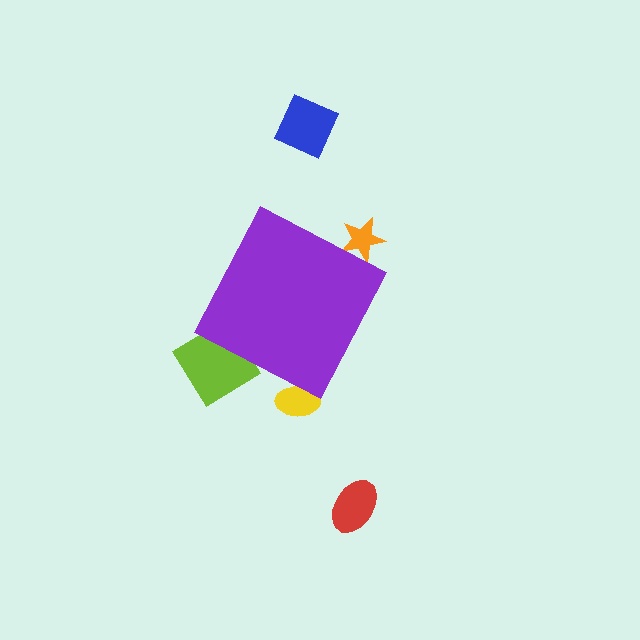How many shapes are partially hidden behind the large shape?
3 shapes are partially hidden.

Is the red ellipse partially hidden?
No, the red ellipse is fully visible.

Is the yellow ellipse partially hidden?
Yes, the yellow ellipse is partially hidden behind the purple diamond.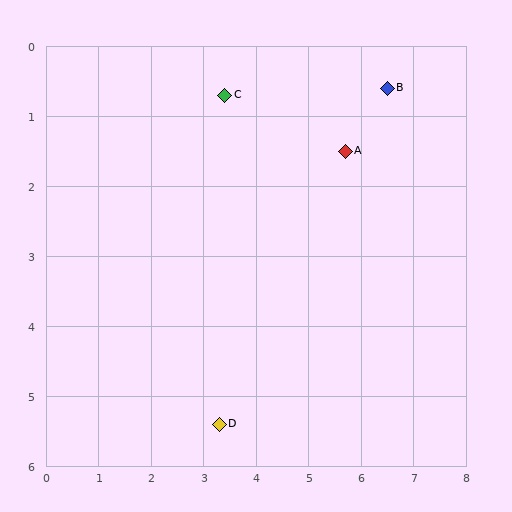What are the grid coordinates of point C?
Point C is at approximately (3.4, 0.7).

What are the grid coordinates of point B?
Point B is at approximately (6.5, 0.6).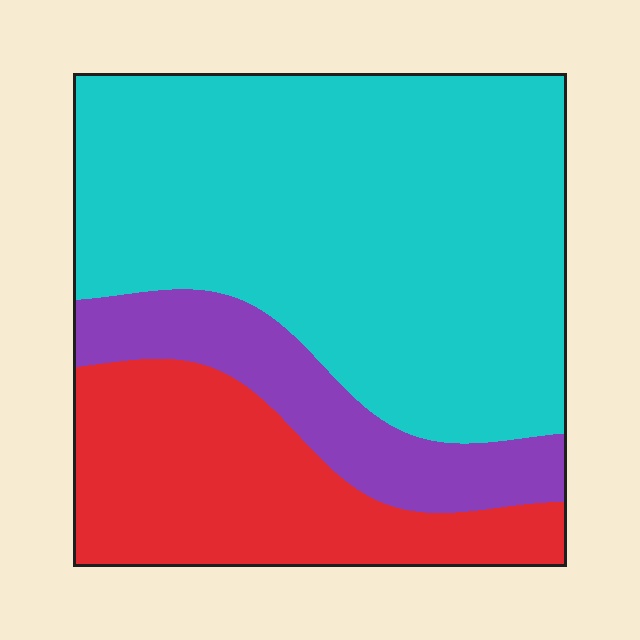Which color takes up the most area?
Cyan, at roughly 60%.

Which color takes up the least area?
Purple, at roughly 15%.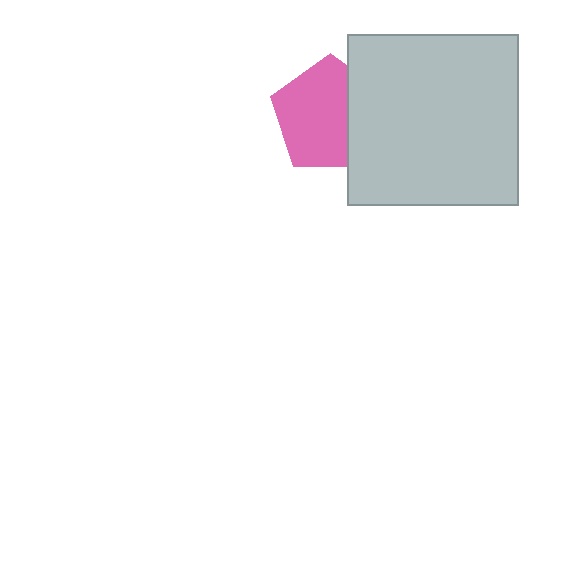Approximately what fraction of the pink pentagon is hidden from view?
Roughly 30% of the pink pentagon is hidden behind the light gray rectangle.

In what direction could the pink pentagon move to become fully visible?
The pink pentagon could move left. That would shift it out from behind the light gray rectangle entirely.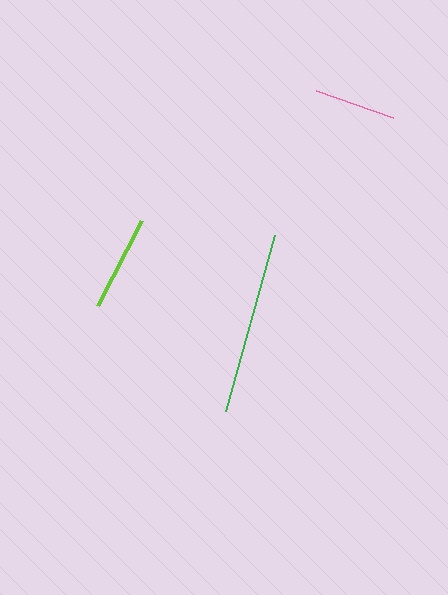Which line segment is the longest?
The green line is the longest at approximately 183 pixels.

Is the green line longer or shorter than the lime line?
The green line is longer than the lime line.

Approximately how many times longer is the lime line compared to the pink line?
The lime line is approximately 1.2 times the length of the pink line.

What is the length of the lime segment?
The lime segment is approximately 95 pixels long.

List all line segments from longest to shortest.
From longest to shortest: green, lime, pink.